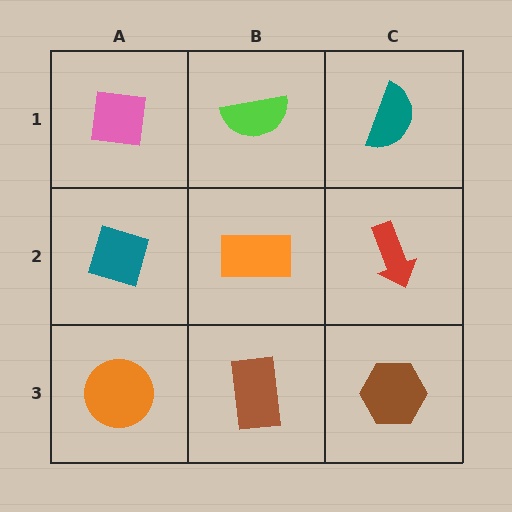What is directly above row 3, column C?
A red arrow.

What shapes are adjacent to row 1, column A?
A teal diamond (row 2, column A), a lime semicircle (row 1, column B).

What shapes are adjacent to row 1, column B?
An orange rectangle (row 2, column B), a pink square (row 1, column A), a teal semicircle (row 1, column C).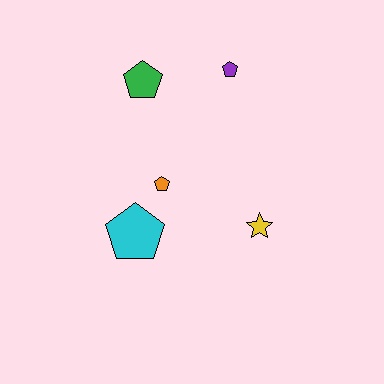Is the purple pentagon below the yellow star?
No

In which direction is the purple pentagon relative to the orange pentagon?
The purple pentagon is above the orange pentagon.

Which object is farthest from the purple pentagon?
The cyan pentagon is farthest from the purple pentagon.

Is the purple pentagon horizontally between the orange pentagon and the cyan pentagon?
No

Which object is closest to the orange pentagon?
The cyan pentagon is closest to the orange pentagon.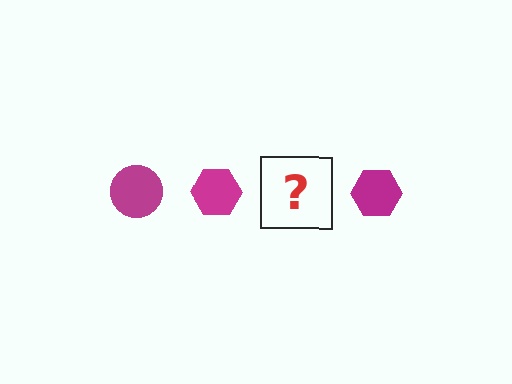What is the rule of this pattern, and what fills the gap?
The rule is that the pattern cycles through circle, hexagon shapes in magenta. The gap should be filled with a magenta circle.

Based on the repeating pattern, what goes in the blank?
The blank should be a magenta circle.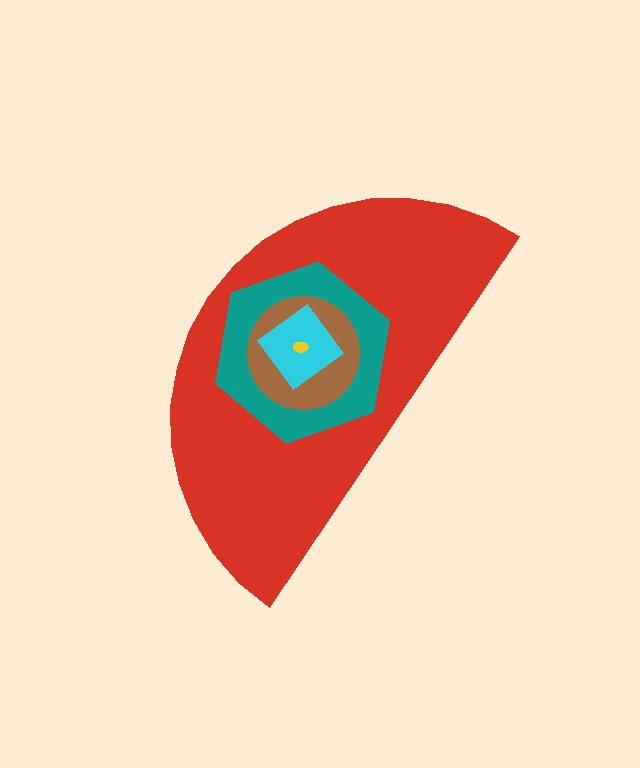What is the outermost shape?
The red semicircle.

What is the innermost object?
The yellow ellipse.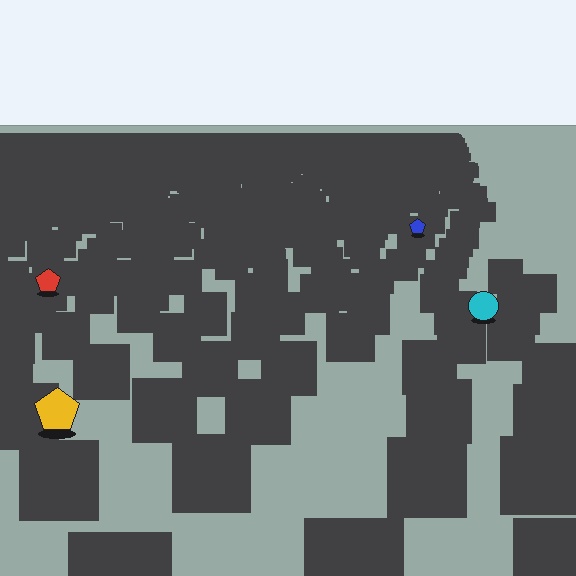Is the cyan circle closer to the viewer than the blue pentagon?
Yes. The cyan circle is closer — you can tell from the texture gradient: the ground texture is coarser near it.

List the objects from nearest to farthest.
From nearest to farthest: the yellow pentagon, the cyan circle, the red pentagon, the blue pentagon.